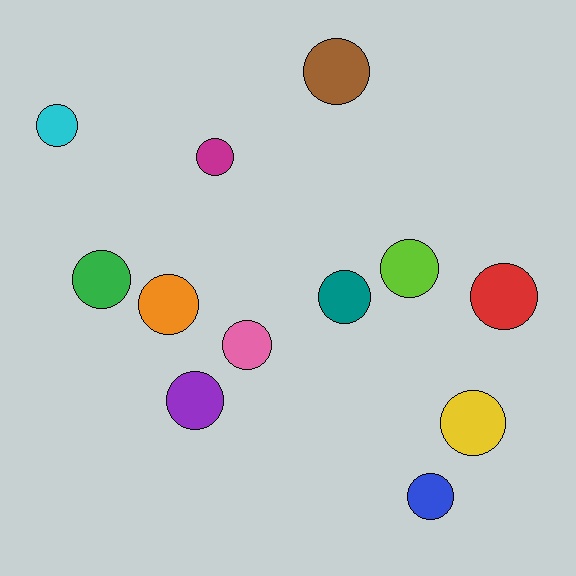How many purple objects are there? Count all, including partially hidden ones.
There is 1 purple object.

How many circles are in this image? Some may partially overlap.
There are 12 circles.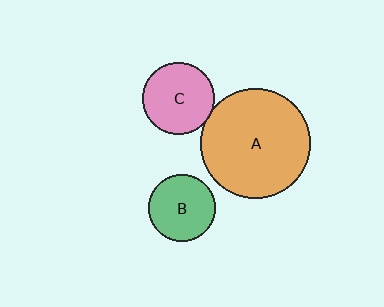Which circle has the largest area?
Circle A (orange).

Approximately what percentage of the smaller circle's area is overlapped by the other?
Approximately 5%.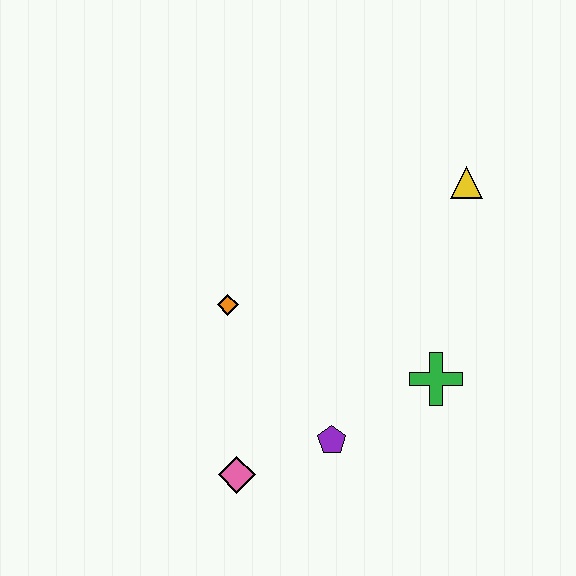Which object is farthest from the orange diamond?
The yellow triangle is farthest from the orange diamond.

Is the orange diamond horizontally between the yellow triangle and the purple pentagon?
No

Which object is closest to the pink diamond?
The purple pentagon is closest to the pink diamond.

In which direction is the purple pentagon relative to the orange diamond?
The purple pentagon is below the orange diamond.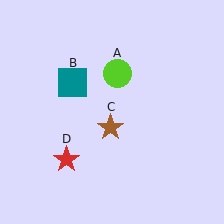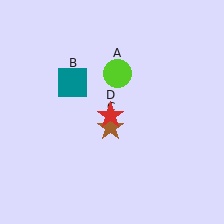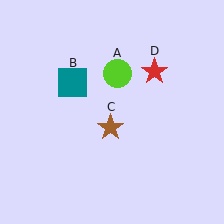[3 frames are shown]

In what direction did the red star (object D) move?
The red star (object D) moved up and to the right.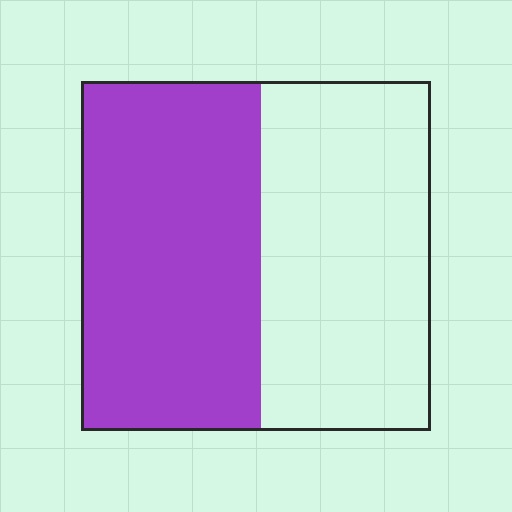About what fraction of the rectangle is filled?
About one half (1/2).